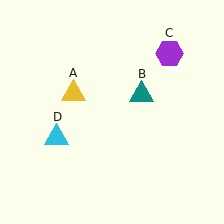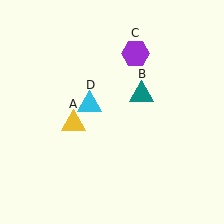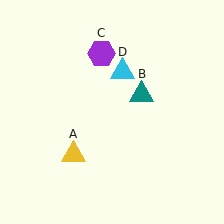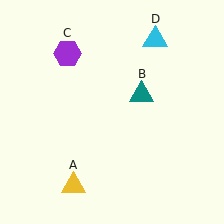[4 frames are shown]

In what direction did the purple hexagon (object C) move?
The purple hexagon (object C) moved left.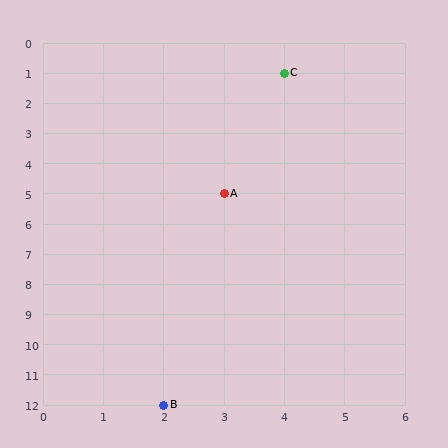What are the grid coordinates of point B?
Point B is at grid coordinates (2, 12).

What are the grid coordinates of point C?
Point C is at grid coordinates (4, 1).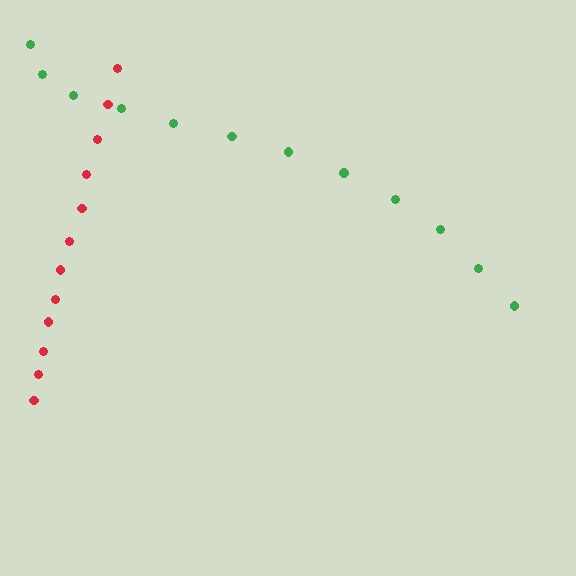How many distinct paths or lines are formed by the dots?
There are 2 distinct paths.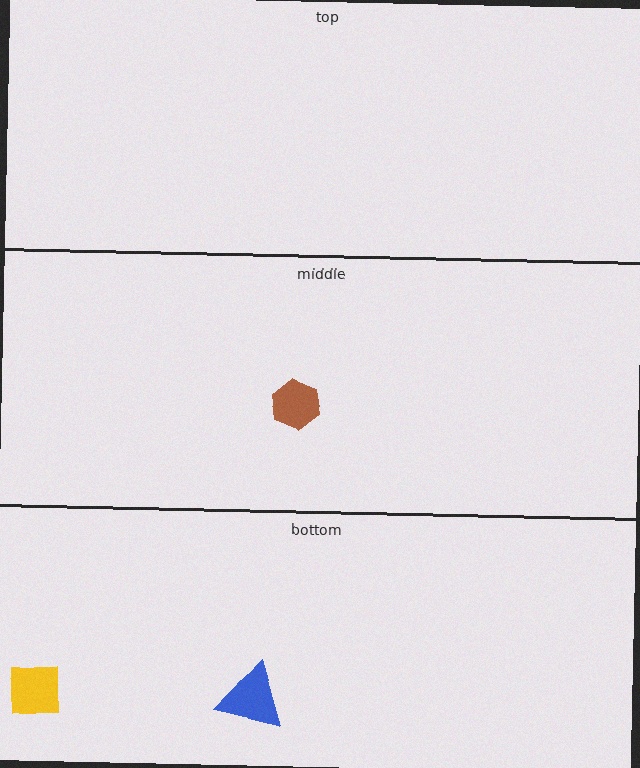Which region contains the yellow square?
The bottom region.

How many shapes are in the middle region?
1.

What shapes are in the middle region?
The brown hexagon.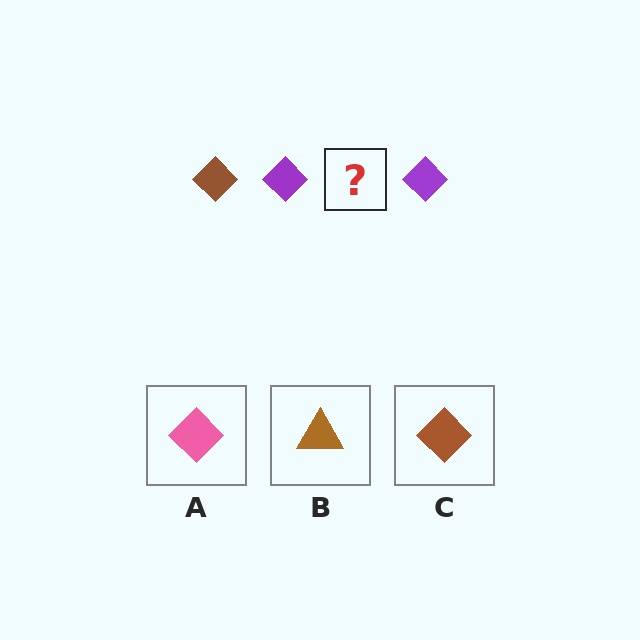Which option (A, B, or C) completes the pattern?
C.